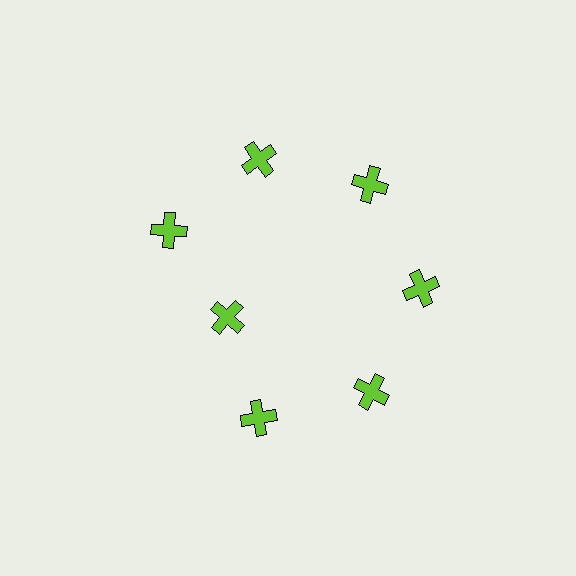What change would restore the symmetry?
The symmetry would be restored by moving it outward, back onto the ring so that all 7 crosses sit at equal angles and equal distance from the center.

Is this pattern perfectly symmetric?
No. The 7 lime crosses are arranged in a ring, but one element near the 8 o'clock position is pulled inward toward the center, breaking the 7-fold rotational symmetry.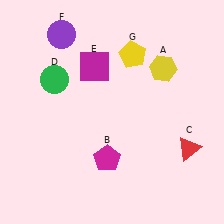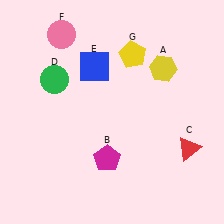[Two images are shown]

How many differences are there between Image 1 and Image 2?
There are 2 differences between the two images.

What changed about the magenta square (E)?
In Image 1, E is magenta. In Image 2, it changed to blue.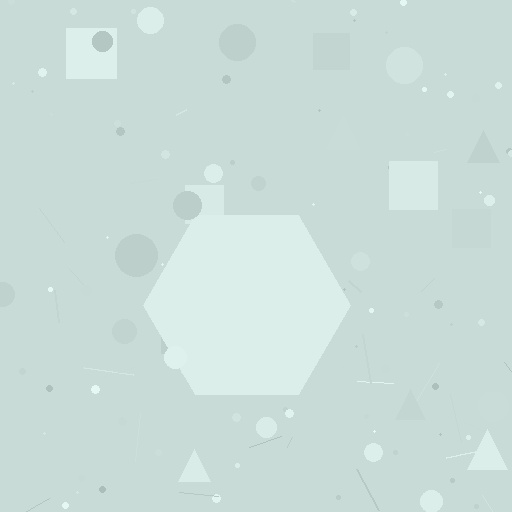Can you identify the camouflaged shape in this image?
The camouflaged shape is a hexagon.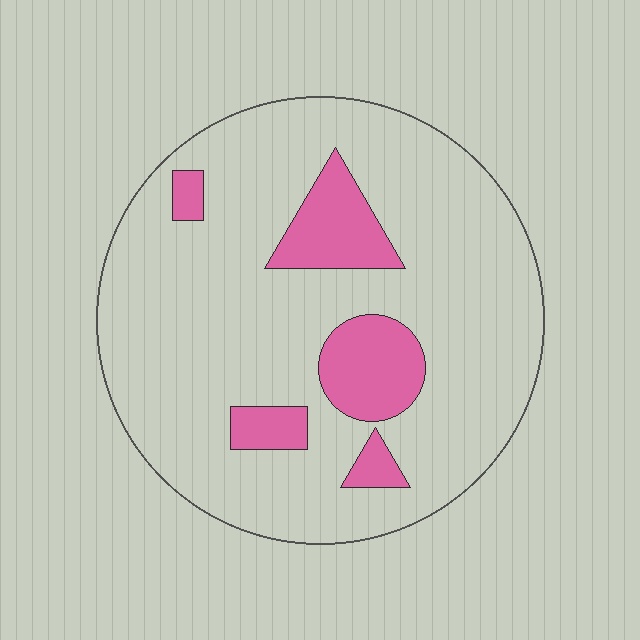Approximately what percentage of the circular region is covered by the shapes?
Approximately 15%.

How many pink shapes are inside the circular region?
5.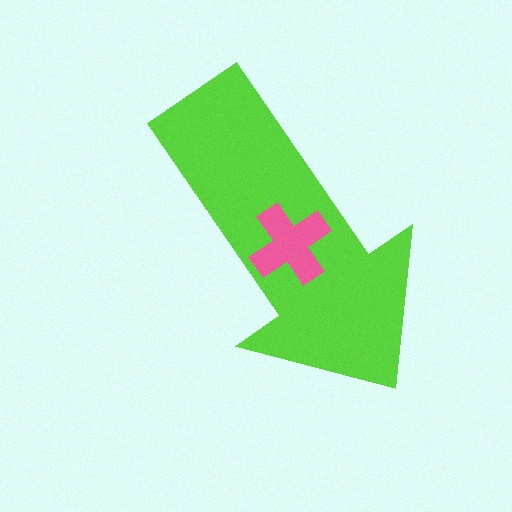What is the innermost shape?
The pink cross.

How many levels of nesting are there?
2.